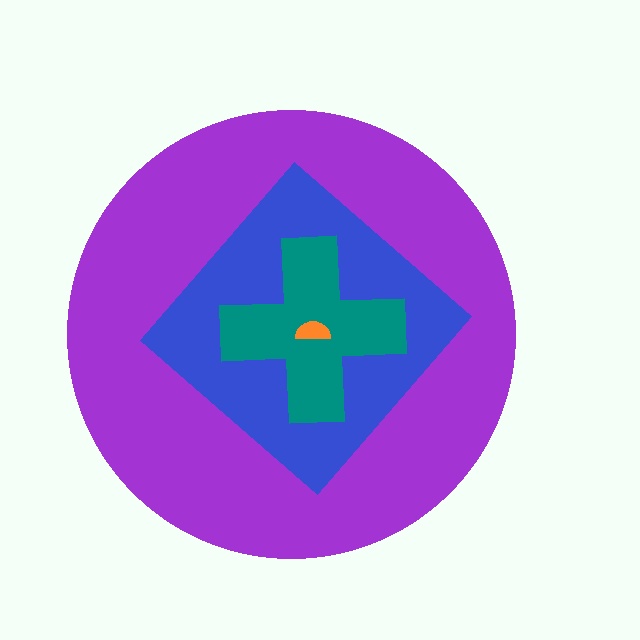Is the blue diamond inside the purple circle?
Yes.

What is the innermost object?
The orange semicircle.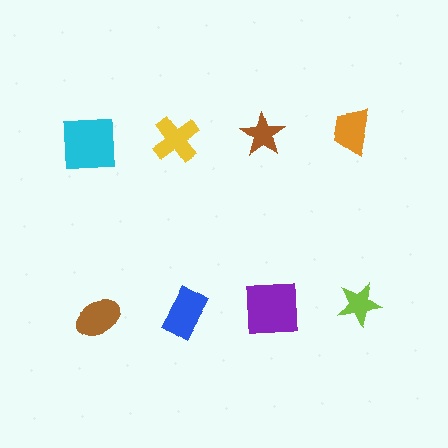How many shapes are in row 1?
4 shapes.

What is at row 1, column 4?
An orange trapezoid.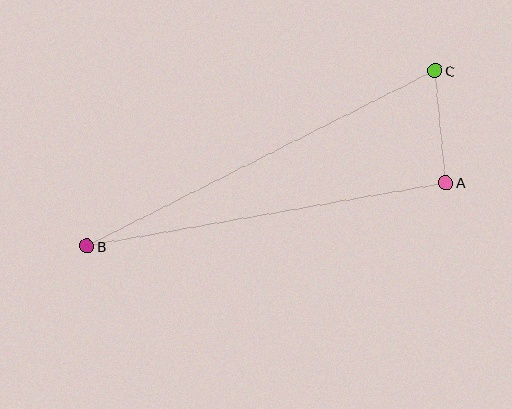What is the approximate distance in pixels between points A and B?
The distance between A and B is approximately 365 pixels.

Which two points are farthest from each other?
Points B and C are farthest from each other.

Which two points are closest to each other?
Points A and C are closest to each other.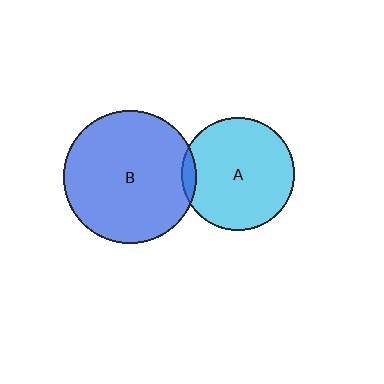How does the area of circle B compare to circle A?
Approximately 1.4 times.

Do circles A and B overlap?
Yes.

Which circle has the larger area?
Circle B (blue).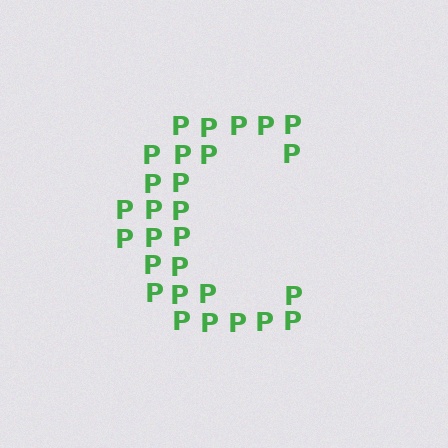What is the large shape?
The large shape is the letter C.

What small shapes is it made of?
It is made of small letter P's.